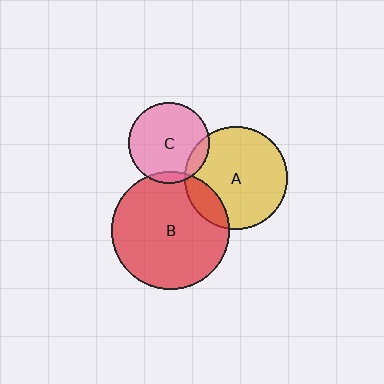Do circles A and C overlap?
Yes.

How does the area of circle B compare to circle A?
Approximately 1.3 times.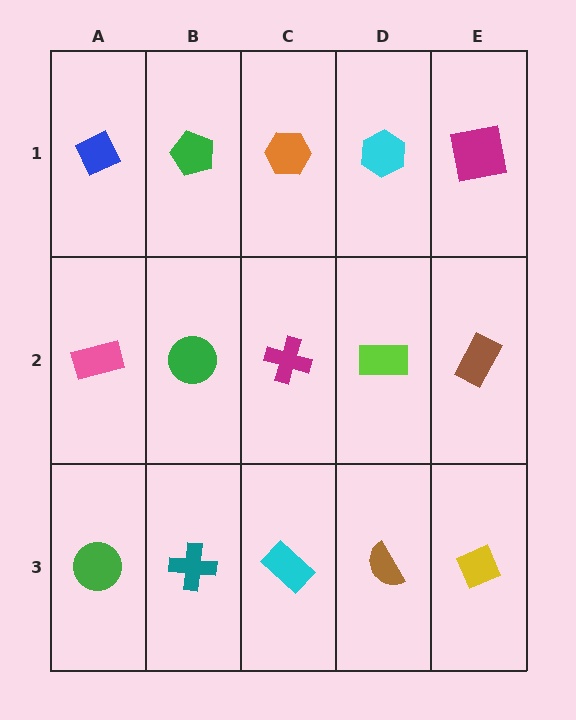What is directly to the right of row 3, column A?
A teal cross.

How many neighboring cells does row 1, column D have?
3.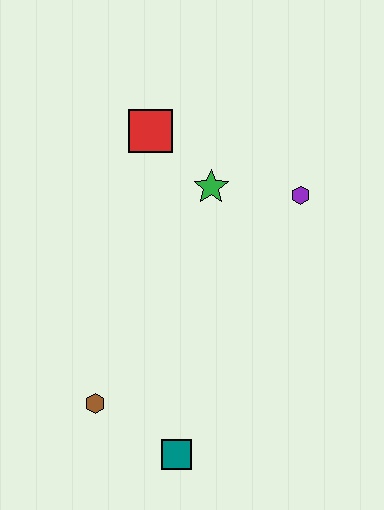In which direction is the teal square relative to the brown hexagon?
The teal square is to the right of the brown hexagon.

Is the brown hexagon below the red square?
Yes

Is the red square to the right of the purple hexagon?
No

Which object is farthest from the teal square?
The red square is farthest from the teal square.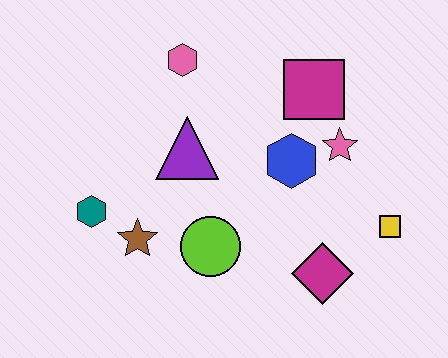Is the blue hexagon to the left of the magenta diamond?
Yes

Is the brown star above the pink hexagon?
No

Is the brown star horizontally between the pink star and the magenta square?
No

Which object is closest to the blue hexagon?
The pink star is closest to the blue hexagon.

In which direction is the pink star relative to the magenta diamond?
The pink star is above the magenta diamond.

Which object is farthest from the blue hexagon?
The teal hexagon is farthest from the blue hexagon.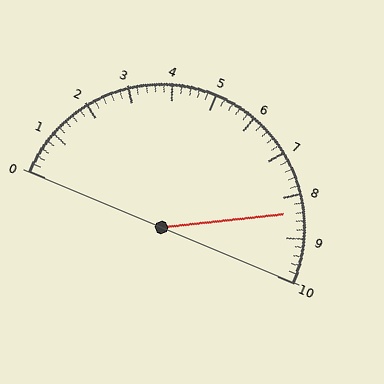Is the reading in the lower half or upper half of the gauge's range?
The reading is in the upper half of the range (0 to 10).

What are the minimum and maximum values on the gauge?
The gauge ranges from 0 to 10.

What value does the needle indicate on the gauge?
The needle indicates approximately 8.4.